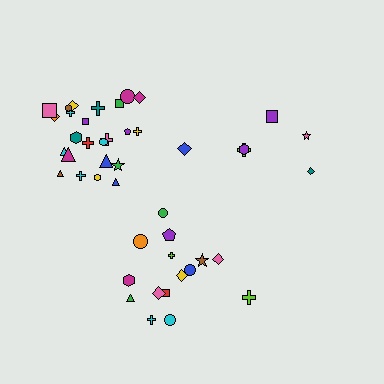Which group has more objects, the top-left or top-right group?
The top-left group.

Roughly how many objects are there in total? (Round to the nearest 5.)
Roughly 45 objects in total.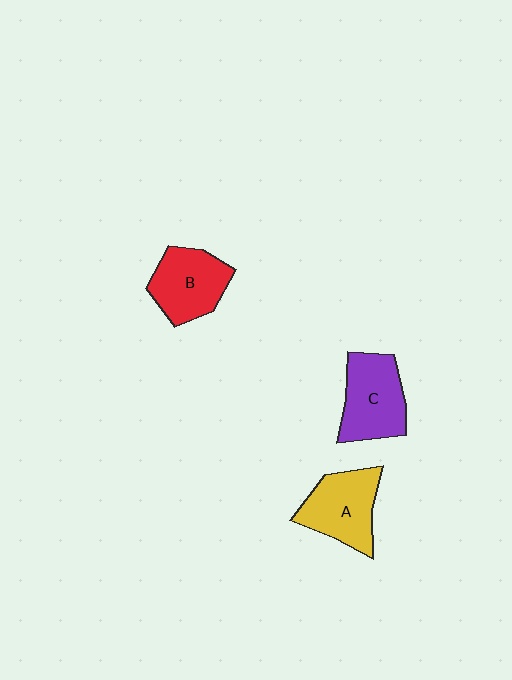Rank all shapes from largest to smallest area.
From largest to smallest: C (purple), A (yellow), B (red).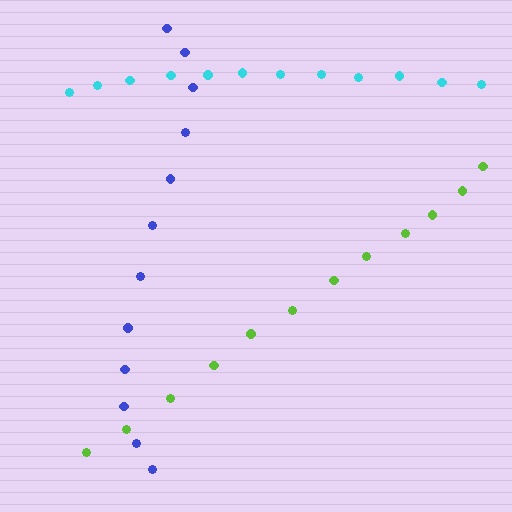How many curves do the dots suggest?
There are 3 distinct paths.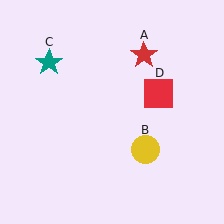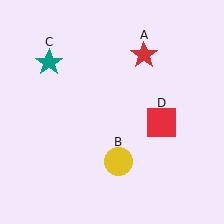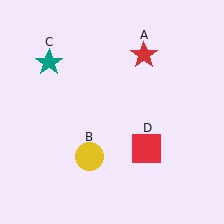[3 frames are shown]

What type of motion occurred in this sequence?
The yellow circle (object B), red square (object D) rotated clockwise around the center of the scene.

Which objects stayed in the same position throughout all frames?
Red star (object A) and teal star (object C) remained stationary.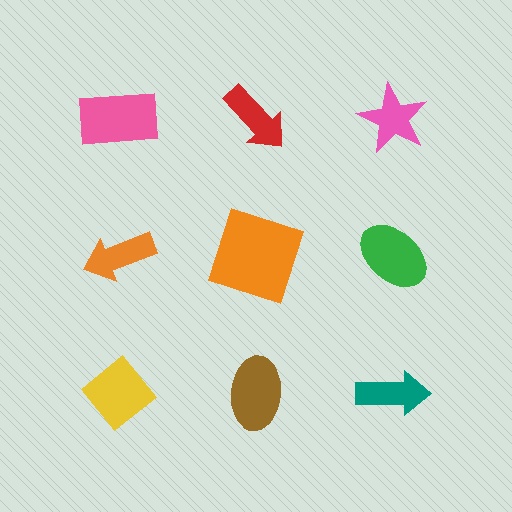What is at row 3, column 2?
A brown ellipse.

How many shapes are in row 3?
3 shapes.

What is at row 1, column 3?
A pink star.